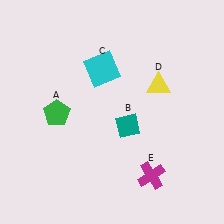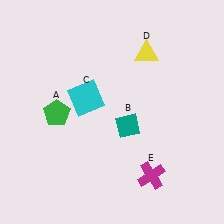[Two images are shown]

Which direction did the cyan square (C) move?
The cyan square (C) moved down.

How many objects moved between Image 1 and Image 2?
2 objects moved between the two images.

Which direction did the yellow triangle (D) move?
The yellow triangle (D) moved up.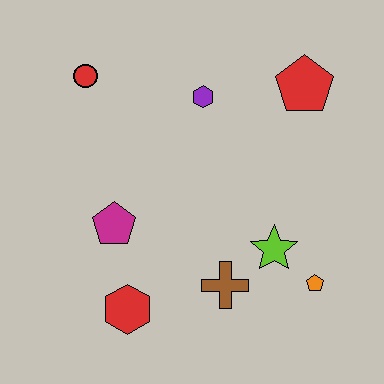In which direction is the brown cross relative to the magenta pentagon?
The brown cross is to the right of the magenta pentagon.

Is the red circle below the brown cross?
No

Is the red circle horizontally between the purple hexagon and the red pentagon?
No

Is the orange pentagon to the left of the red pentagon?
No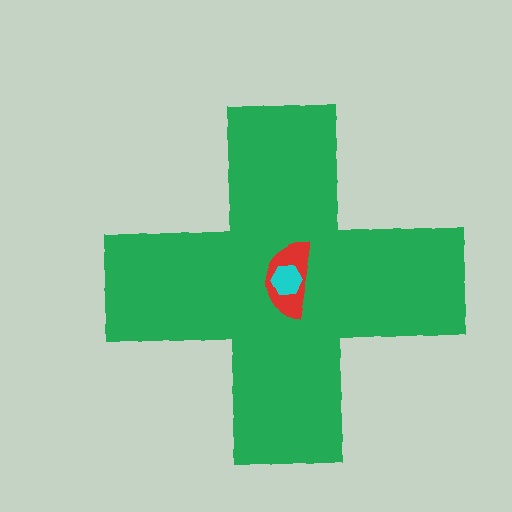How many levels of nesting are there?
3.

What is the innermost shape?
The cyan hexagon.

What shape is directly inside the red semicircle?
The cyan hexagon.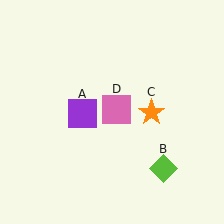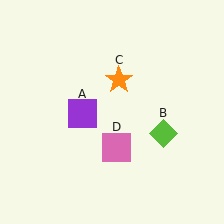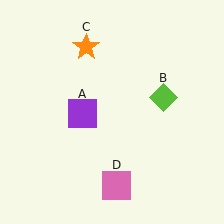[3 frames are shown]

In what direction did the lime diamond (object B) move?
The lime diamond (object B) moved up.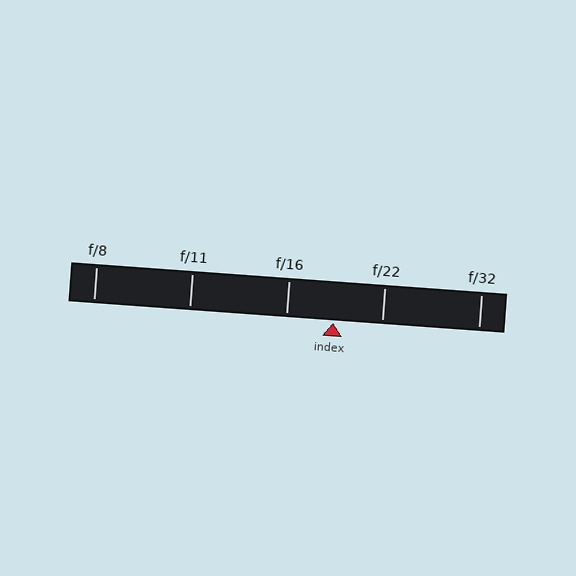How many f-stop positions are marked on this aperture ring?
There are 5 f-stop positions marked.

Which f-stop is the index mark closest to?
The index mark is closest to f/16.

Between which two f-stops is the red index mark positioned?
The index mark is between f/16 and f/22.